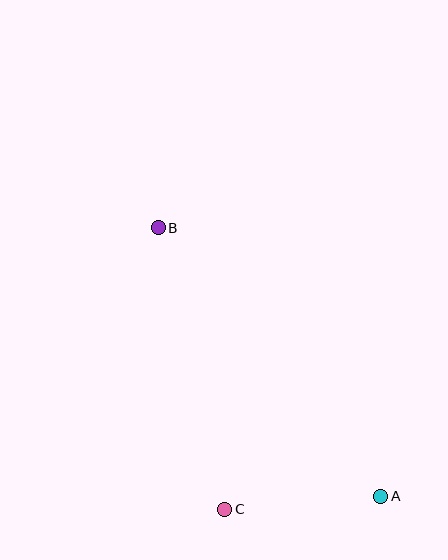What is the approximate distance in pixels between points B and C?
The distance between B and C is approximately 289 pixels.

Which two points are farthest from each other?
Points A and B are farthest from each other.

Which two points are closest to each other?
Points A and C are closest to each other.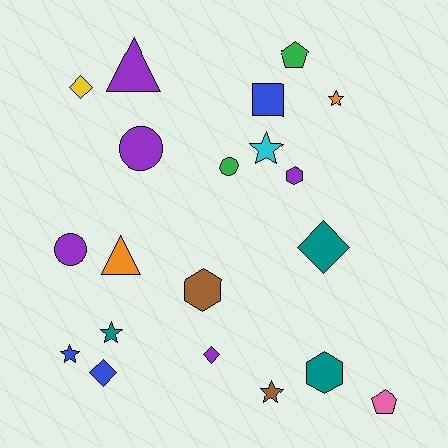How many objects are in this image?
There are 20 objects.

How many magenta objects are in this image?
There are no magenta objects.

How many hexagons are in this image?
There are 3 hexagons.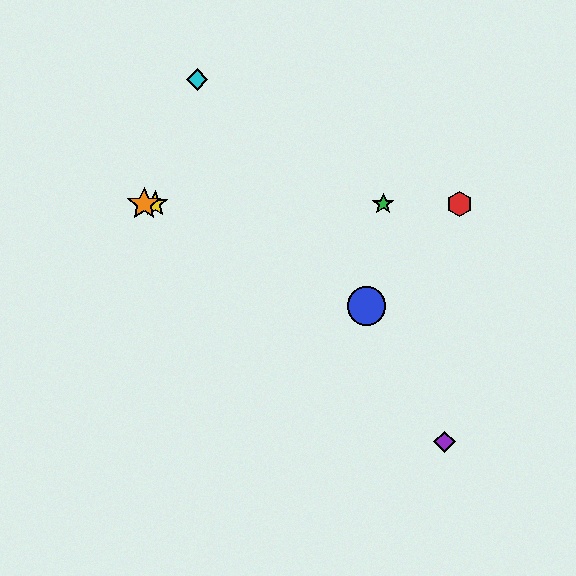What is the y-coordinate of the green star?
The green star is at y≈204.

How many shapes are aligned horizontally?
4 shapes (the red hexagon, the green star, the yellow star, the orange star) are aligned horizontally.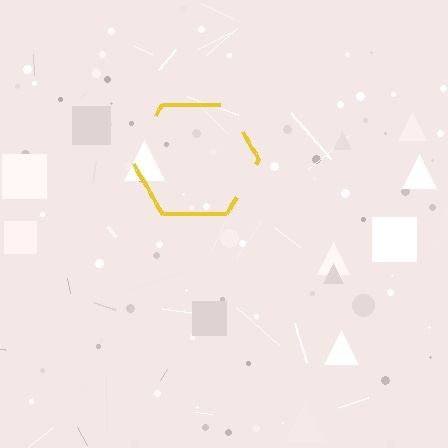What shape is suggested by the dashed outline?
The dashed outline suggests a hexagon.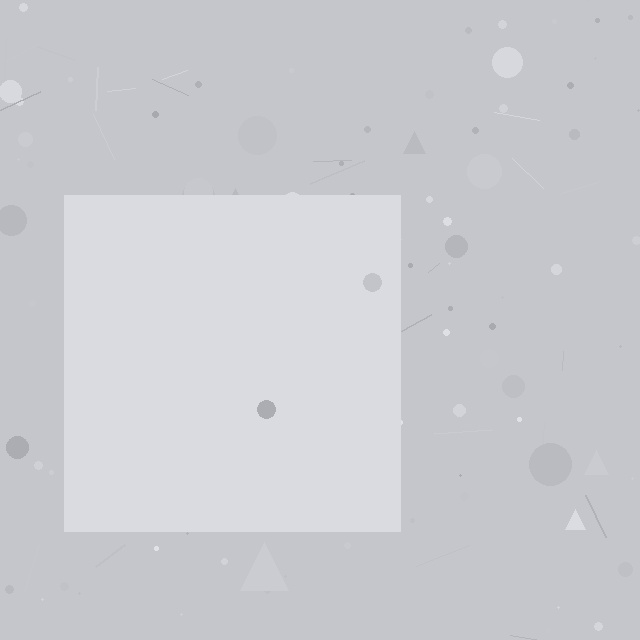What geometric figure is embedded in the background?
A square is embedded in the background.